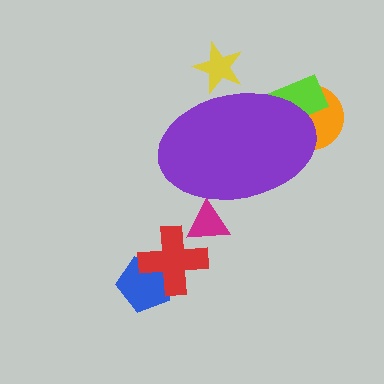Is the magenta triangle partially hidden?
Yes, the magenta triangle is partially hidden behind the purple ellipse.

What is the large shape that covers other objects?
A purple ellipse.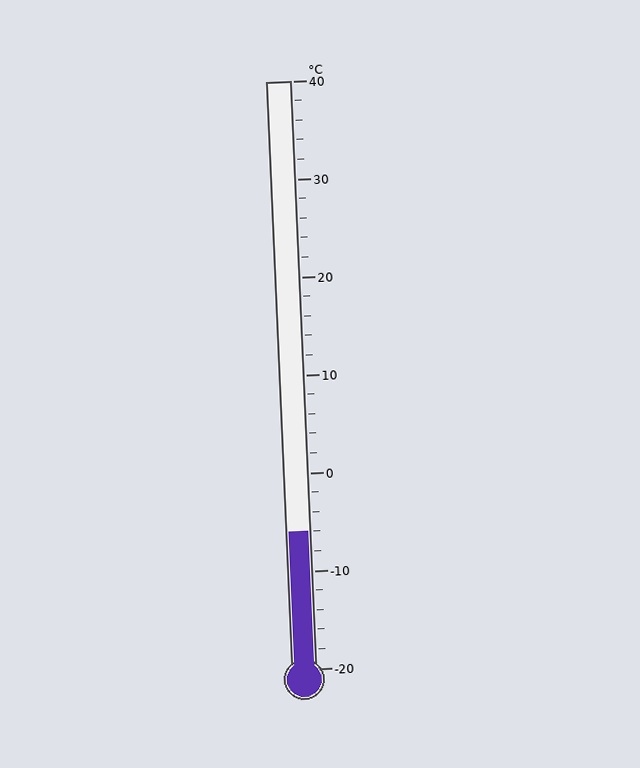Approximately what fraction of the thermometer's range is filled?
The thermometer is filled to approximately 25% of its range.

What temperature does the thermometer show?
The thermometer shows approximately -6°C.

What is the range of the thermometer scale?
The thermometer scale ranges from -20°C to 40°C.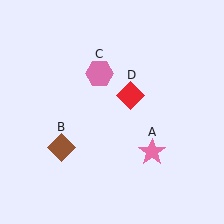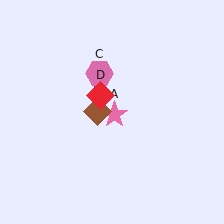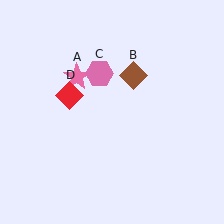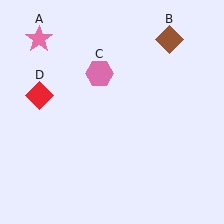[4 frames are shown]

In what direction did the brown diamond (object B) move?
The brown diamond (object B) moved up and to the right.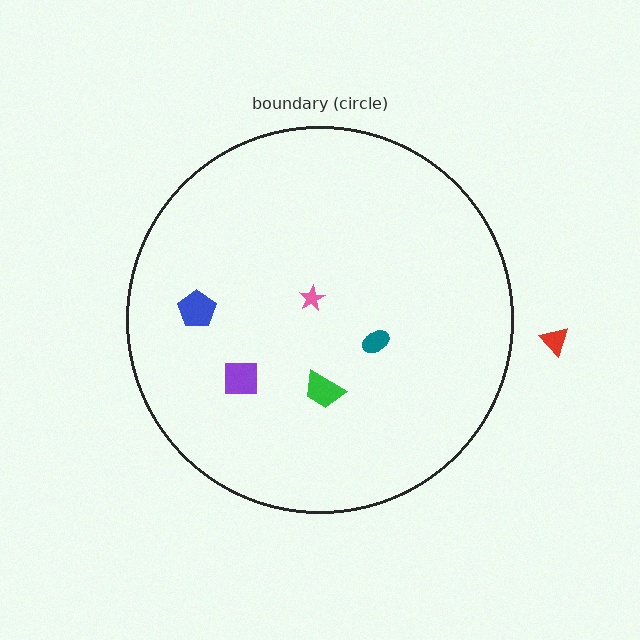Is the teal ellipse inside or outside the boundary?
Inside.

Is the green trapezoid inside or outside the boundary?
Inside.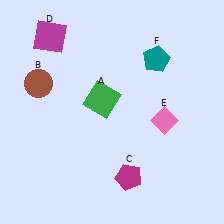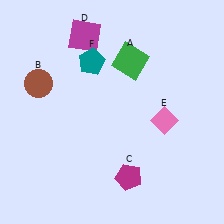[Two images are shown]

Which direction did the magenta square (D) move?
The magenta square (D) moved right.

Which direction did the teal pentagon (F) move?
The teal pentagon (F) moved left.